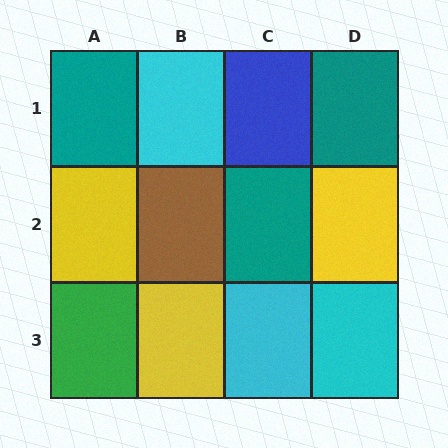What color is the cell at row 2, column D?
Yellow.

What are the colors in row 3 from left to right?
Green, yellow, cyan, cyan.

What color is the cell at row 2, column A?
Yellow.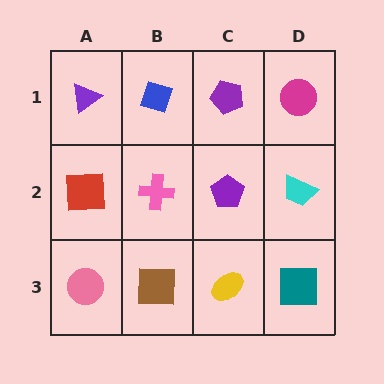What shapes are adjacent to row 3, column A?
A red square (row 2, column A), a brown square (row 3, column B).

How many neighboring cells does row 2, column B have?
4.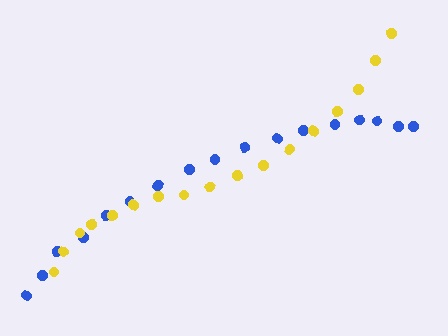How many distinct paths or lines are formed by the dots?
There are 2 distinct paths.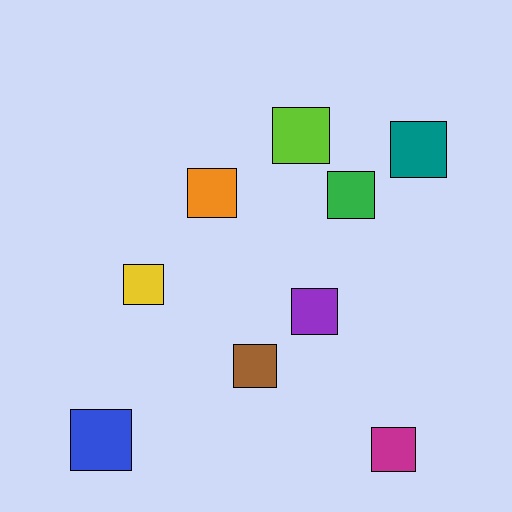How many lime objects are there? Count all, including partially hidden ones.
There is 1 lime object.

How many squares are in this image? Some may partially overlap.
There are 9 squares.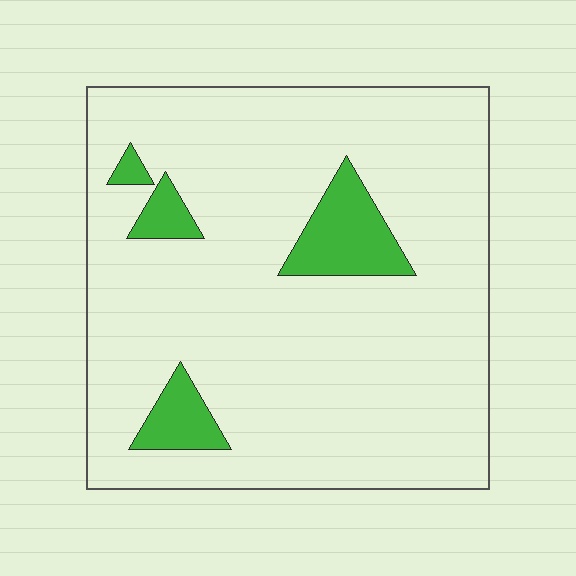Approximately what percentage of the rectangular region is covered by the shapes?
Approximately 10%.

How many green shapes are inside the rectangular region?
4.